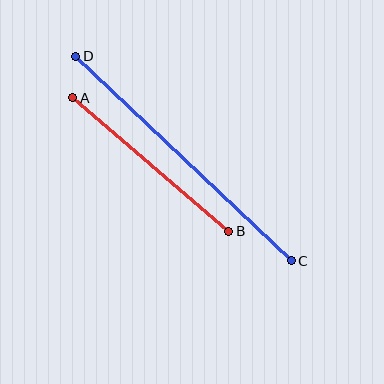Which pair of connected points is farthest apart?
Points C and D are farthest apart.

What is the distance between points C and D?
The distance is approximately 297 pixels.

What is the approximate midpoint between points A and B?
The midpoint is at approximately (151, 165) pixels.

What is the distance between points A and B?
The distance is approximately 205 pixels.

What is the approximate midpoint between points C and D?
The midpoint is at approximately (184, 158) pixels.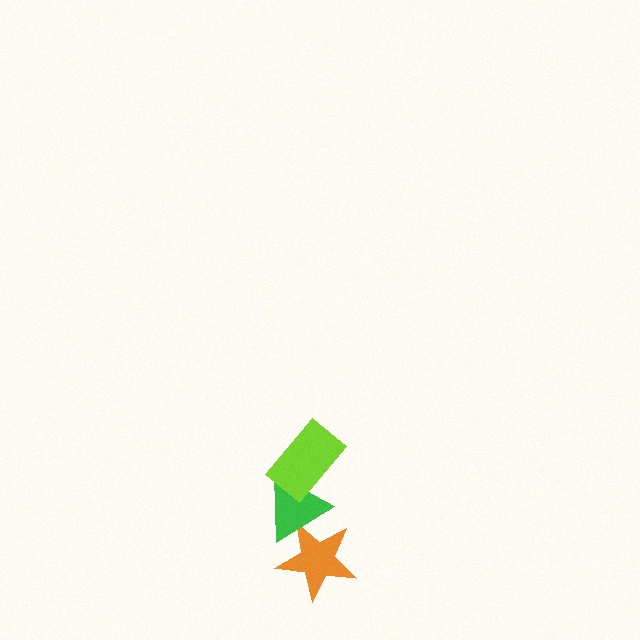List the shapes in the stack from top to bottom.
From top to bottom: the lime rectangle, the green triangle, the orange star.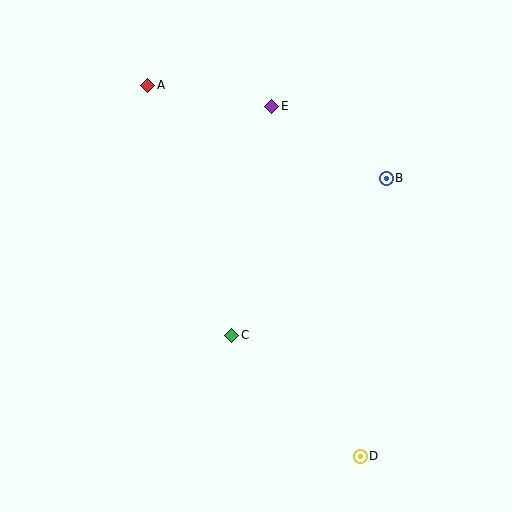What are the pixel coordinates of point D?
Point D is at (360, 456).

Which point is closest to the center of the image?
Point C at (232, 335) is closest to the center.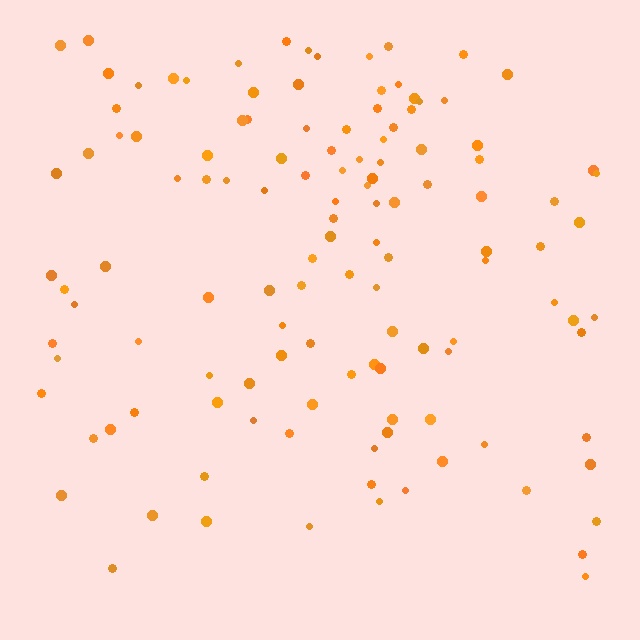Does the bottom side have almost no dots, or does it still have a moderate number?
Still a moderate number, just noticeably fewer than the top.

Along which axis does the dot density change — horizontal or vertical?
Vertical.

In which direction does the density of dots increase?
From bottom to top, with the top side densest.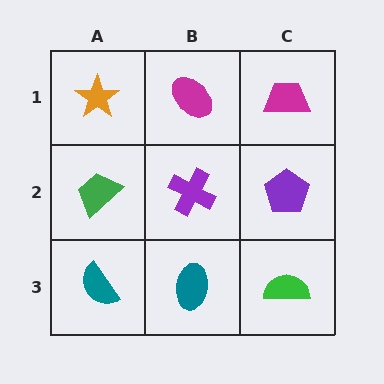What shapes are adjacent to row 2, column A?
An orange star (row 1, column A), a teal semicircle (row 3, column A), a purple cross (row 2, column B).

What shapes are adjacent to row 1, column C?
A purple pentagon (row 2, column C), a magenta ellipse (row 1, column B).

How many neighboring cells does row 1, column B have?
3.